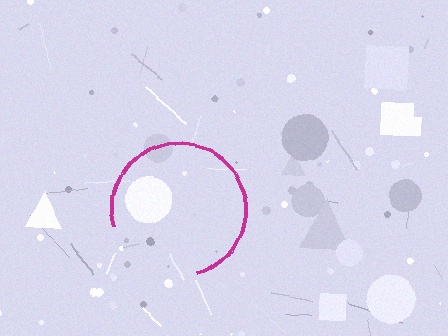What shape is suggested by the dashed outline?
The dashed outline suggests a circle.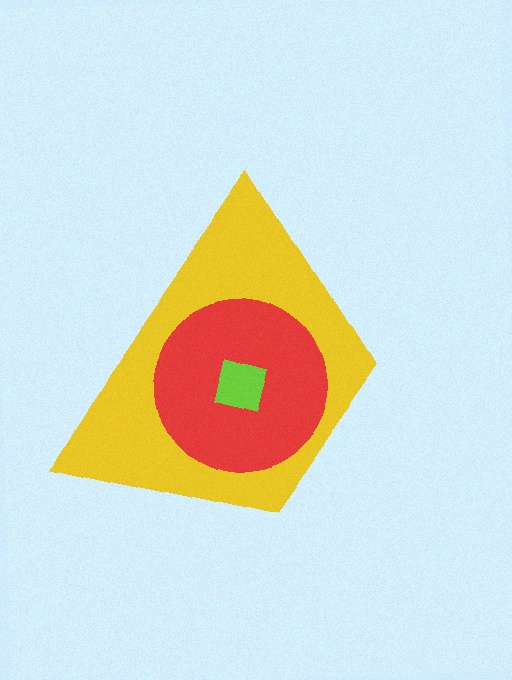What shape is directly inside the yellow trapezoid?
The red circle.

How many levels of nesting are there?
3.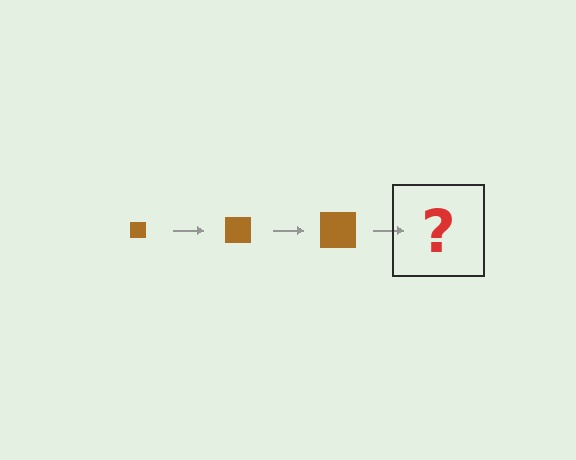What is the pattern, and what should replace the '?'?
The pattern is that the square gets progressively larger each step. The '?' should be a brown square, larger than the previous one.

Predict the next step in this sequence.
The next step is a brown square, larger than the previous one.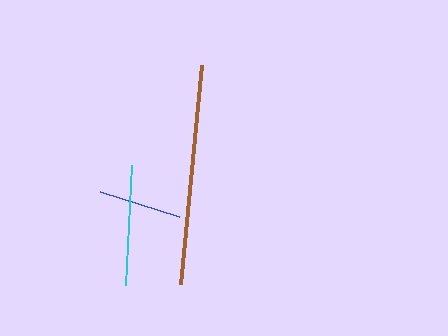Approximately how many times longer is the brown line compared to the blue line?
The brown line is approximately 2.6 times the length of the blue line.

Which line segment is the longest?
The brown line is the longest at approximately 220 pixels.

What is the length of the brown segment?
The brown segment is approximately 220 pixels long.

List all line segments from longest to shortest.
From longest to shortest: brown, cyan, blue.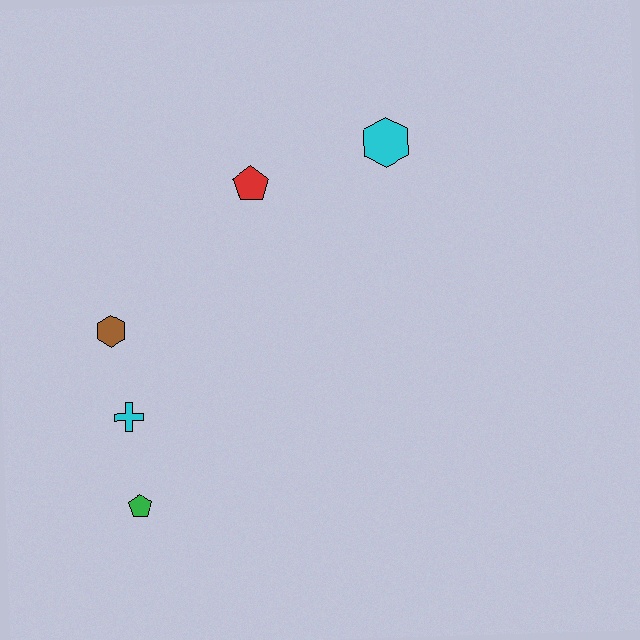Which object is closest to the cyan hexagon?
The red pentagon is closest to the cyan hexagon.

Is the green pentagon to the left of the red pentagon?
Yes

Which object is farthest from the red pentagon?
The green pentagon is farthest from the red pentagon.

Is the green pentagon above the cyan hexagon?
No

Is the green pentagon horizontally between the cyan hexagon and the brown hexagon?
Yes